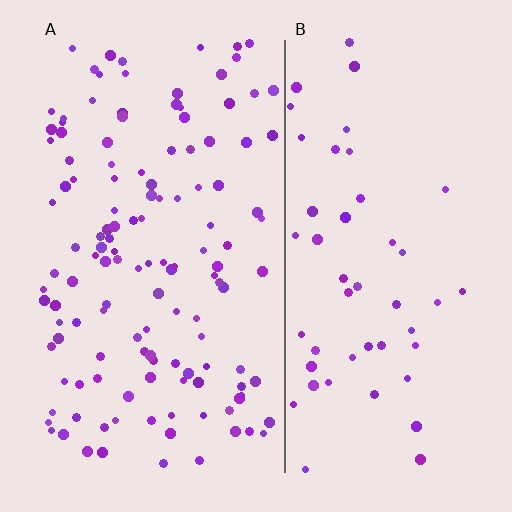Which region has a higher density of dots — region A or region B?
A (the left).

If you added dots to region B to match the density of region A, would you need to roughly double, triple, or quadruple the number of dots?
Approximately triple.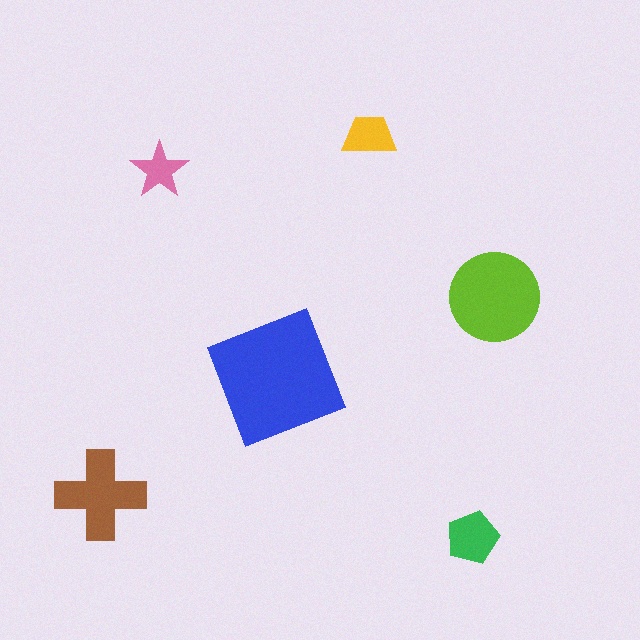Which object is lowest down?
The green pentagon is bottommost.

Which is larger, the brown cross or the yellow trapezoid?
The brown cross.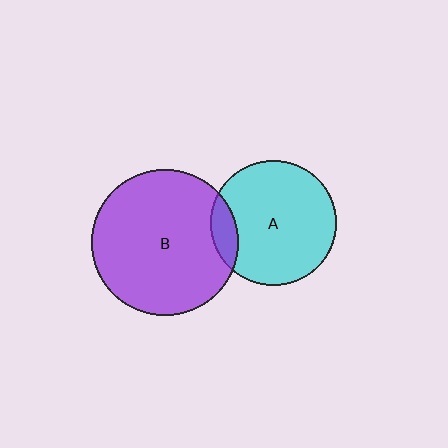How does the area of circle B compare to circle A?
Approximately 1.4 times.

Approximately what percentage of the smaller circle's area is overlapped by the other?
Approximately 10%.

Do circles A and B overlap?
Yes.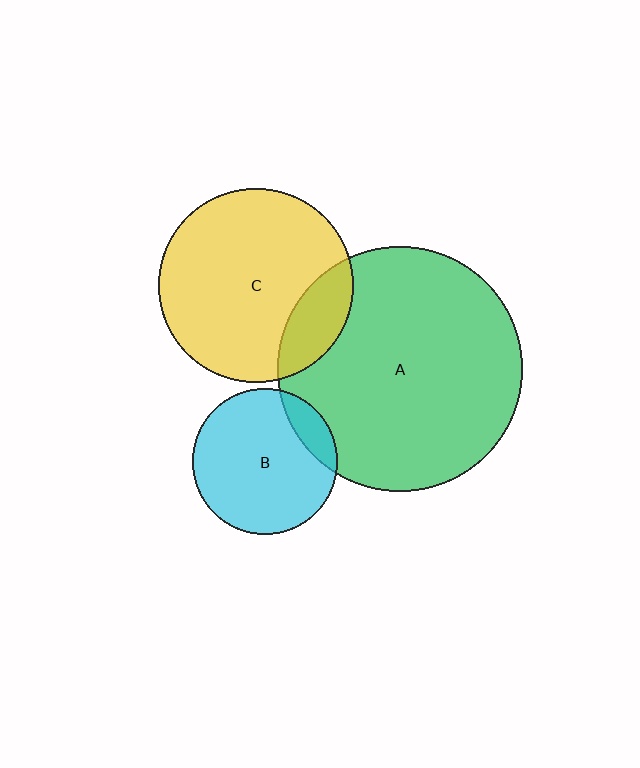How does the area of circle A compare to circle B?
Approximately 2.8 times.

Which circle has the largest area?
Circle A (green).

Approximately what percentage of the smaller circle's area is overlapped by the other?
Approximately 15%.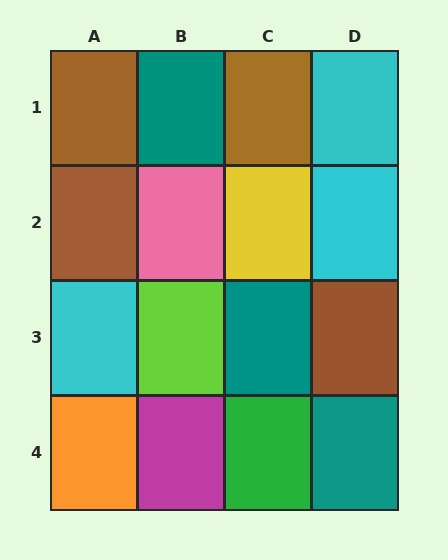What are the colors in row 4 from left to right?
Orange, magenta, green, teal.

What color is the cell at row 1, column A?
Brown.